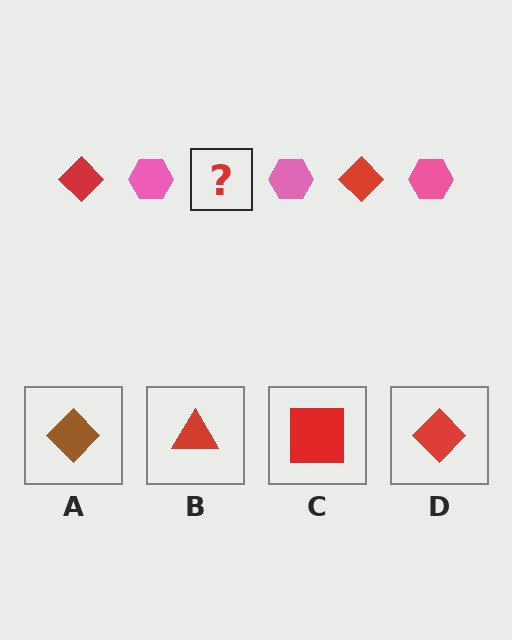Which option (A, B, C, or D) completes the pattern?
D.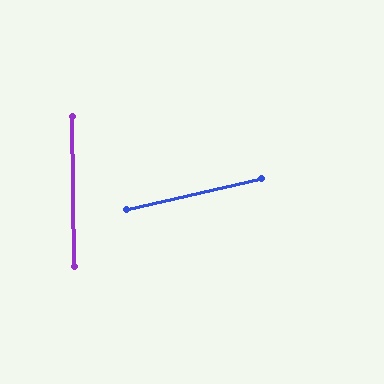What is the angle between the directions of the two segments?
Approximately 78 degrees.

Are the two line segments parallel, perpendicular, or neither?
Neither parallel nor perpendicular — they differ by about 78°.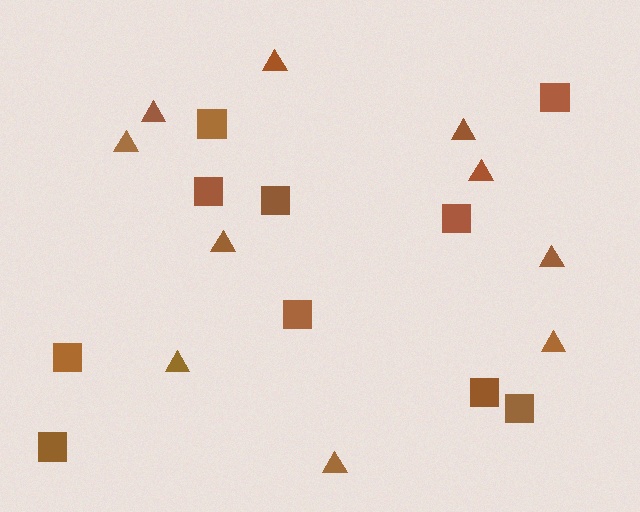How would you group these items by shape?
There are 2 groups: one group of squares (10) and one group of triangles (10).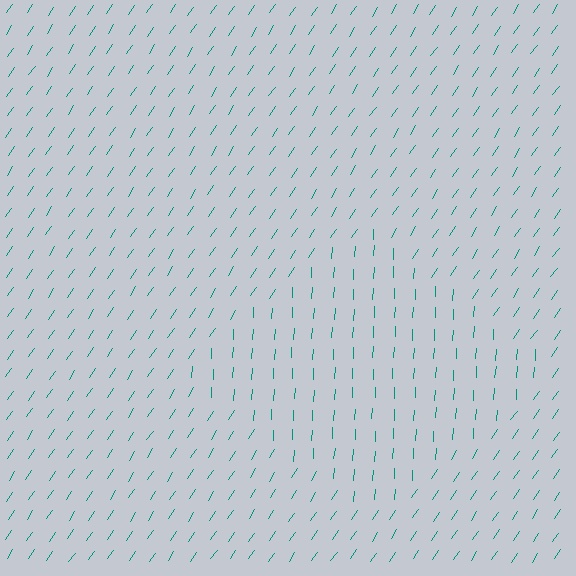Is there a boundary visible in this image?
Yes, there is a texture boundary formed by a change in line orientation.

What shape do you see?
I see a diamond.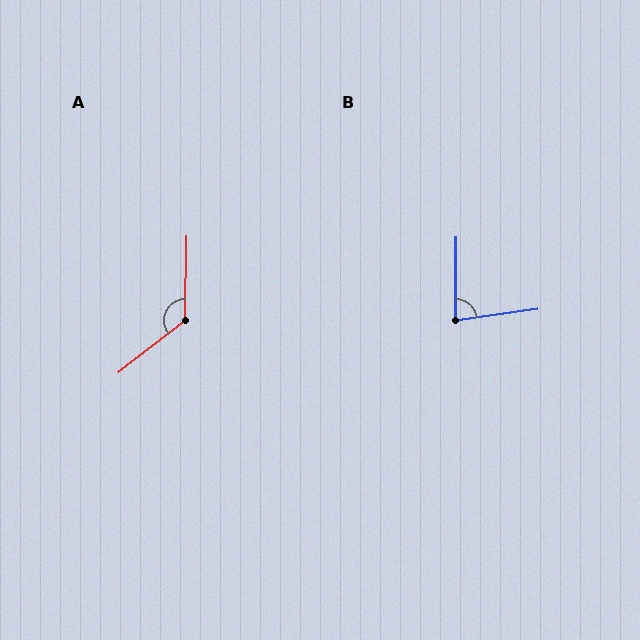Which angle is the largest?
A, at approximately 129 degrees.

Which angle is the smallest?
B, at approximately 81 degrees.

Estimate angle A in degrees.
Approximately 129 degrees.